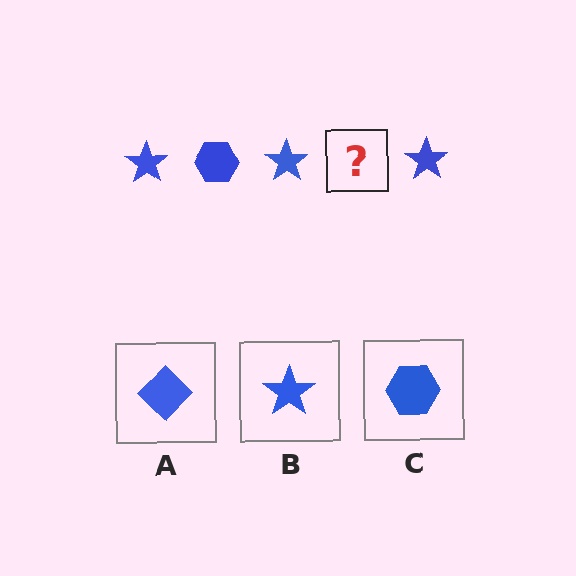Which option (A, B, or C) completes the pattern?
C.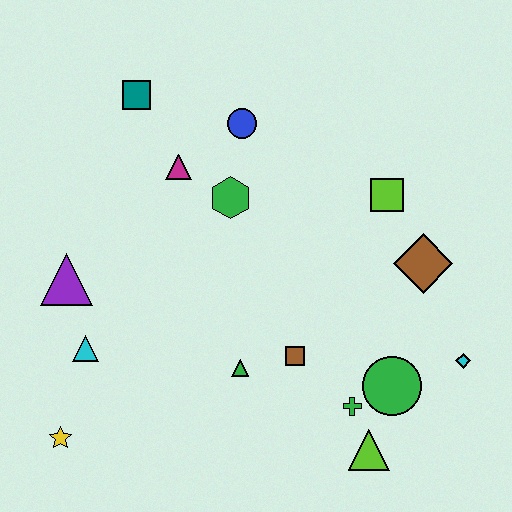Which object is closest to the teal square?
The magenta triangle is closest to the teal square.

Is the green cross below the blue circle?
Yes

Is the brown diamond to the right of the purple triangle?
Yes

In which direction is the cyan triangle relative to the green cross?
The cyan triangle is to the left of the green cross.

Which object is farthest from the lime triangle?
The teal square is farthest from the lime triangle.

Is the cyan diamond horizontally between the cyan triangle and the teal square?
No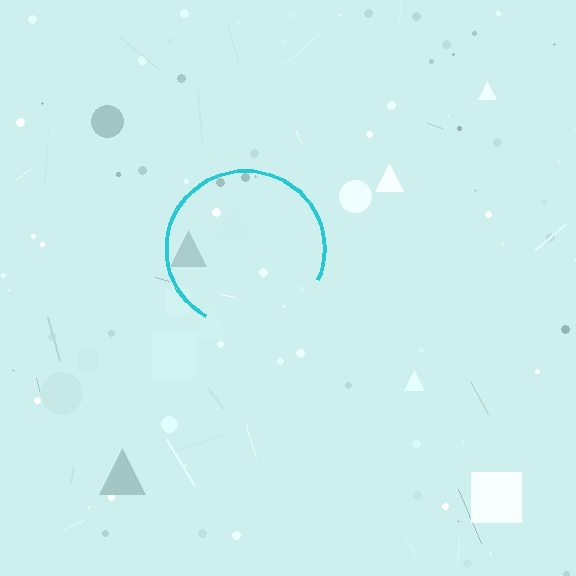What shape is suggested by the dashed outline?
The dashed outline suggests a circle.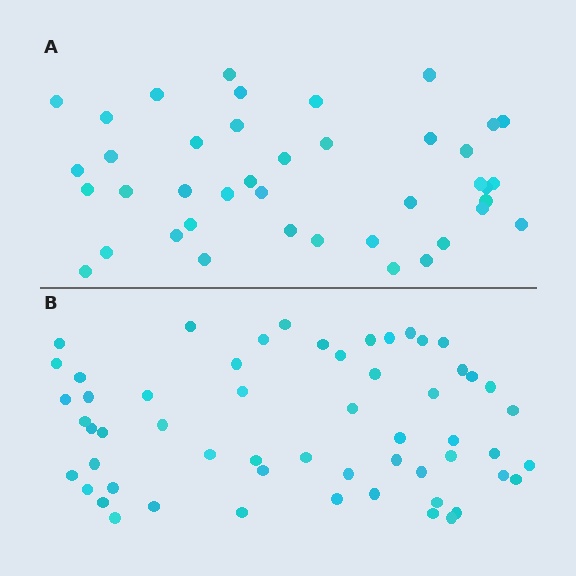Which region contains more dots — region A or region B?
Region B (the bottom region) has more dots.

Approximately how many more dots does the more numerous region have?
Region B has approximately 15 more dots than region A.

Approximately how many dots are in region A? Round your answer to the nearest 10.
About 40 dots. (The exact count is 41, which rounds to 40.)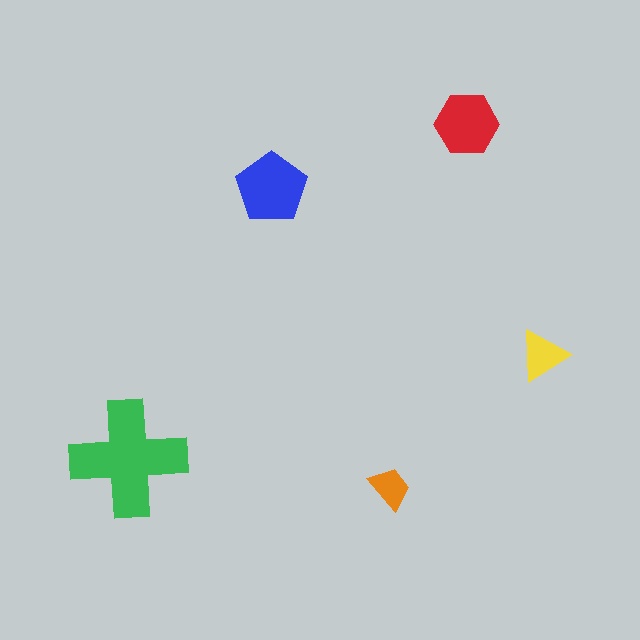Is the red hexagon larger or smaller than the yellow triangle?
Larger.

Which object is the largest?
The green cross.